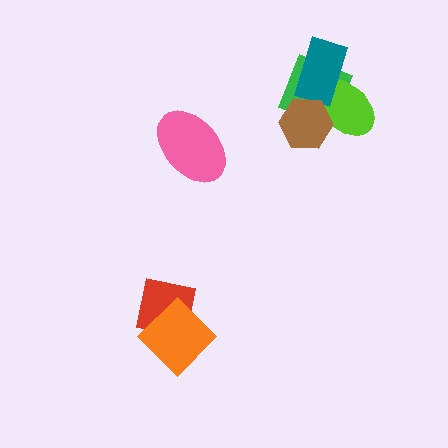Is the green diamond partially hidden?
Yes, it is partially covered by another shape.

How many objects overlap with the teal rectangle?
2 objects overlap with the teal rectangle.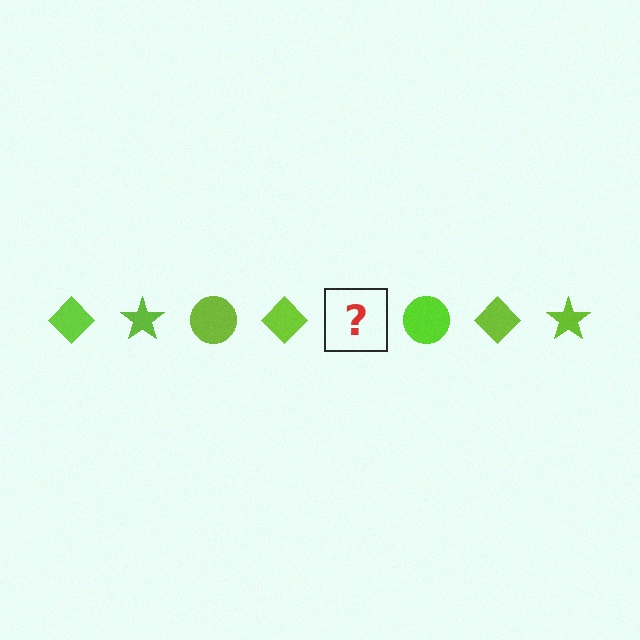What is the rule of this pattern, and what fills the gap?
The rule is that the pattern cycles through diamond, star, circle shapes in lime. The gap should be filled with a lime star.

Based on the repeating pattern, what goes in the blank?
The blank should be a lime star.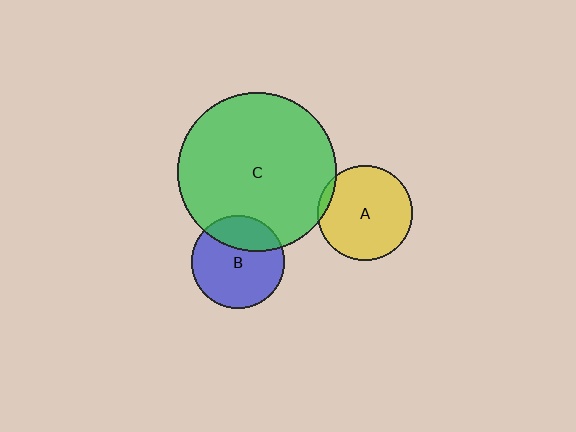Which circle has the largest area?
Circle C (green).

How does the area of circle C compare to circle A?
Approximately 2.8 times.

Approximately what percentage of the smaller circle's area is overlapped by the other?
Approximately 5%.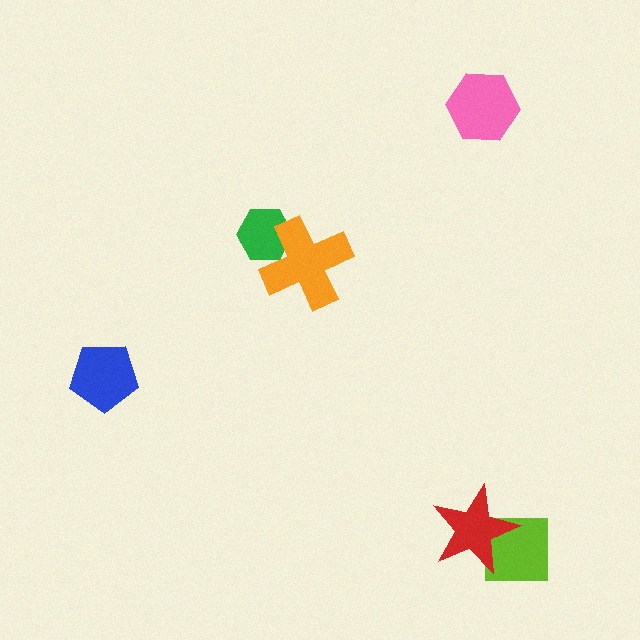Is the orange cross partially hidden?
No, no other shape covers it.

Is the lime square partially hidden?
Yes, it is partially covered by another shape.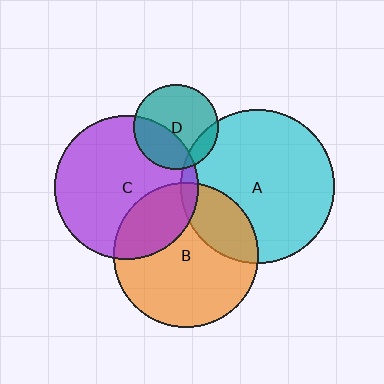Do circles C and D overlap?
Yes.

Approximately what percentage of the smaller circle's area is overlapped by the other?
Approximately 35%.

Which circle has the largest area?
Circle A (cyan).